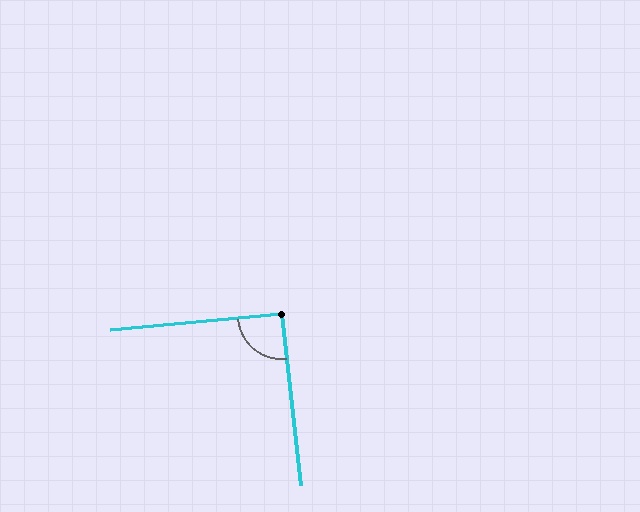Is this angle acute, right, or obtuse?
It is approximately a right angle.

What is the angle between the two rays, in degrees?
Approximately 91 degrees.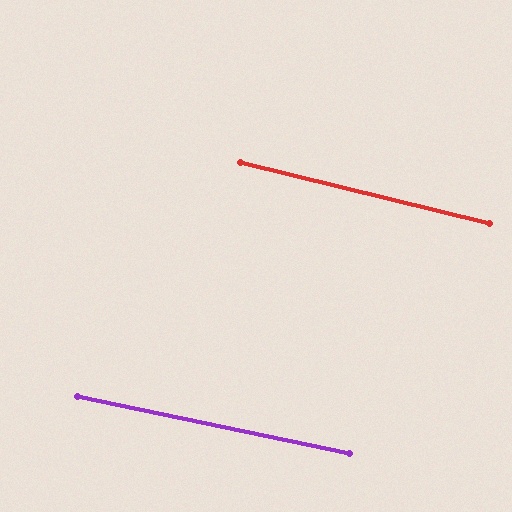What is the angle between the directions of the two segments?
Approximately 2 degrees.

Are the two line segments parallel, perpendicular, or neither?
Parallel — their directions differ by only 1.8°.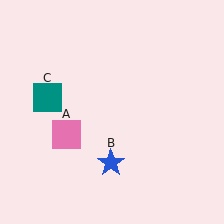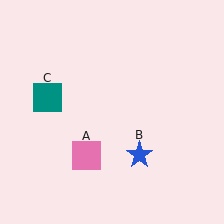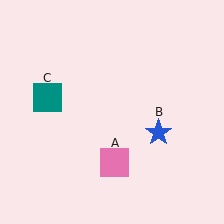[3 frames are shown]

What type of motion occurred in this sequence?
The pink square (object A), blue star (object B) rotated counterclockwise around the center of the scene.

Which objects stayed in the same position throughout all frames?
Teal square (object C) remained stationary.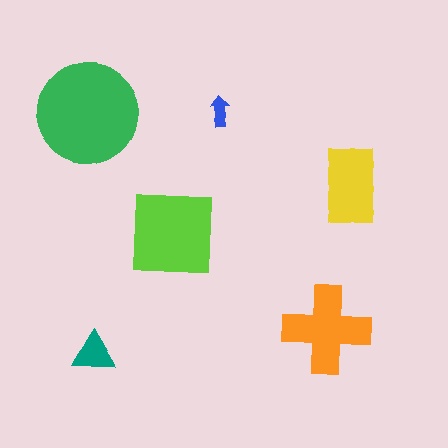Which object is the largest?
The green circle.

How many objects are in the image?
There are 6 objects in the image.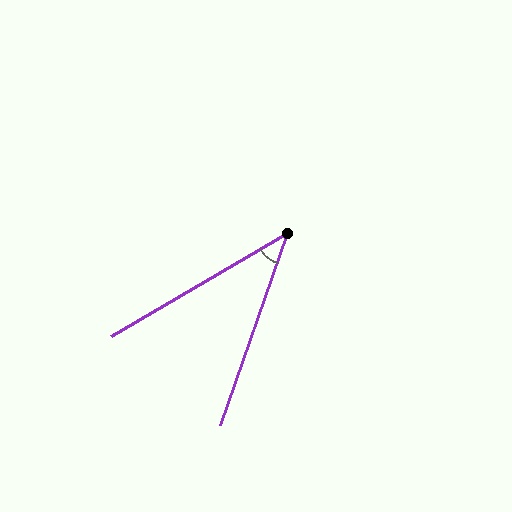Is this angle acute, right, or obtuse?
It is acute.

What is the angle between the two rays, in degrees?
Approximately 40 degrees.